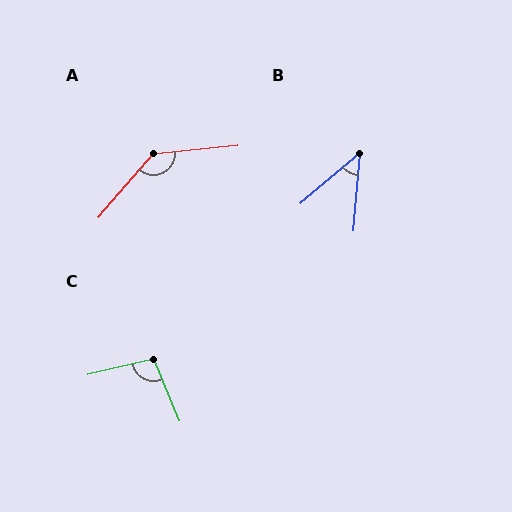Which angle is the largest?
A, at approximately 137 degrees.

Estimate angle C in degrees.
Approximately 99 degrees.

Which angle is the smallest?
B, at approximately 45 degrees.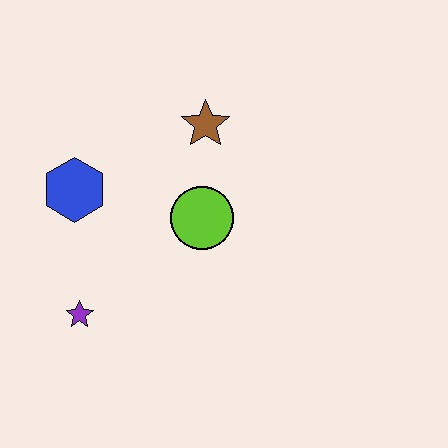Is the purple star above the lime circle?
No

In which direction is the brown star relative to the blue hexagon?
The brown star is to the right of the blue hexagon.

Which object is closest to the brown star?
The lime circle is closest to the brown star.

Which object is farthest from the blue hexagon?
The brown star is farthest from the blue hexagon.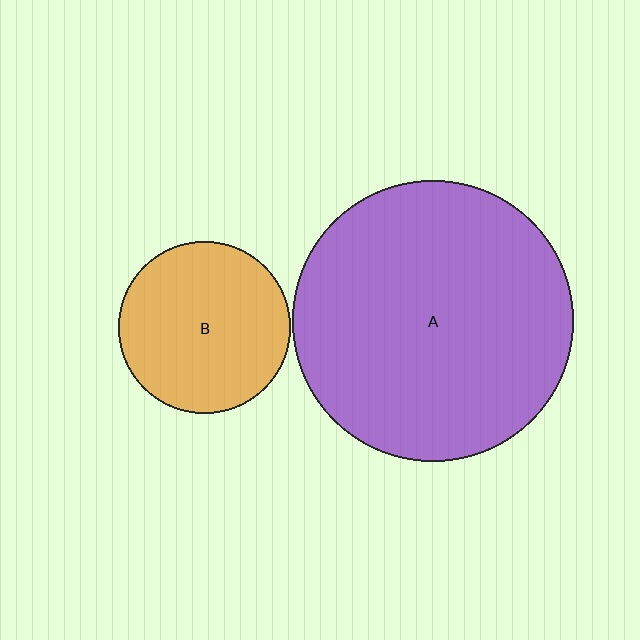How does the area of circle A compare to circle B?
Approximately 2.7 times.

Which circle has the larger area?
Circle A (purple).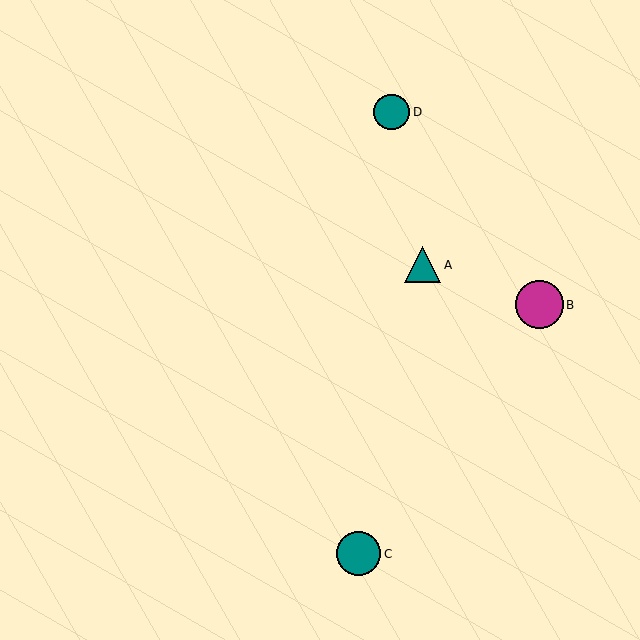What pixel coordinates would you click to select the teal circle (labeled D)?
Click at (392, 112) to select the teal circle D.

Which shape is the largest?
The magenta circle (labeled B) is the largest.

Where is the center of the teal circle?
The center of the teal circle is at (392, 112).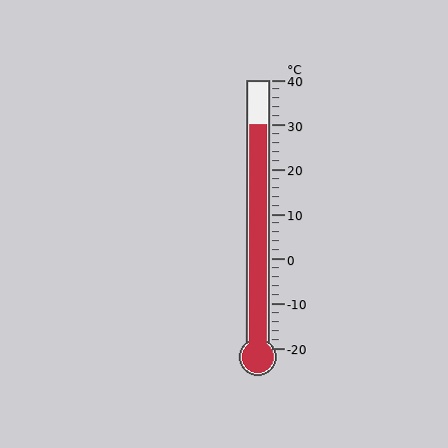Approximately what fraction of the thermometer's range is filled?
The thermometer is filled to approximately 85% of its range.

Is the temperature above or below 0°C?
The temperature is above 0°C.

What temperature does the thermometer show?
The thermometer shows approximately 30°C.